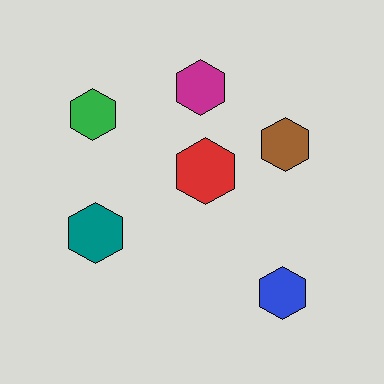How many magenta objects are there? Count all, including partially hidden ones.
There is 1 magenta object.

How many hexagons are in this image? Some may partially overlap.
There are 6 hexagons.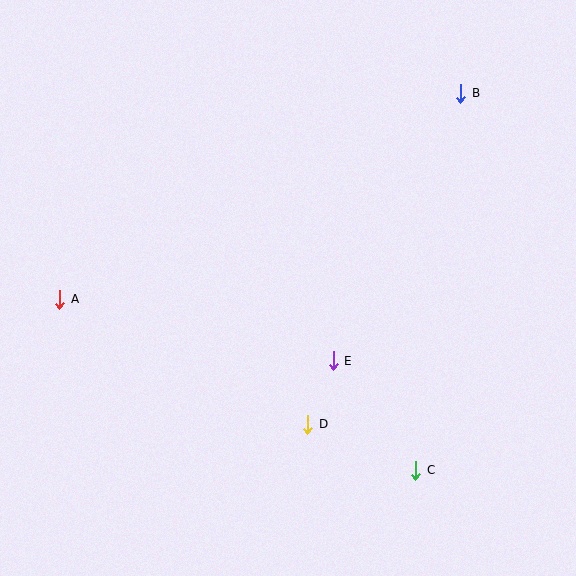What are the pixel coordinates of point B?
Point B is at (461, 93).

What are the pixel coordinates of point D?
Point D is at (308, 424).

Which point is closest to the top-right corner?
Point B is closest to the top-right corner.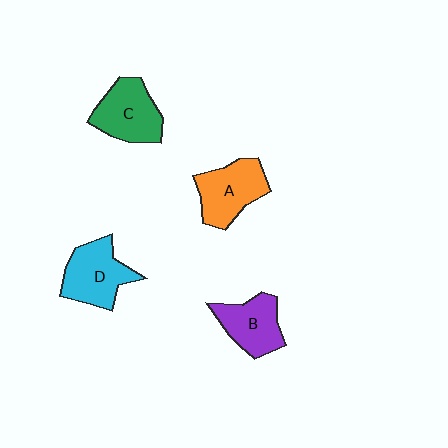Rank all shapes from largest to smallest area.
From largest to smallest: D (cyan), C (green), A (orange), B (purple).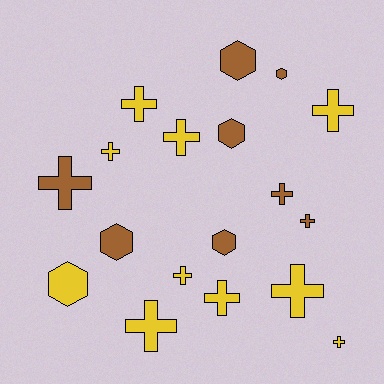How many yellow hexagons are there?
There is 1 yellow hexagon.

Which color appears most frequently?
Yellow, with 10 objects.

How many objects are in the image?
There are 18 objects.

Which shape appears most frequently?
Cross, with 12 objects.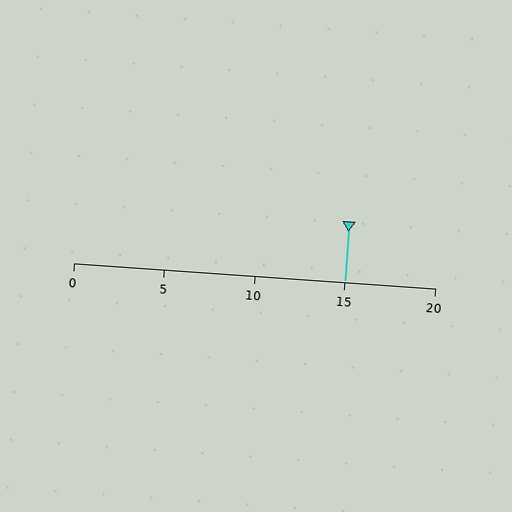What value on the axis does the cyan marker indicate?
The marker indicates approximately 15.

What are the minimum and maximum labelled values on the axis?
The axis runs from 0 to 20.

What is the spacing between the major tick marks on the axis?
The major ticks are spaced 5 apart.